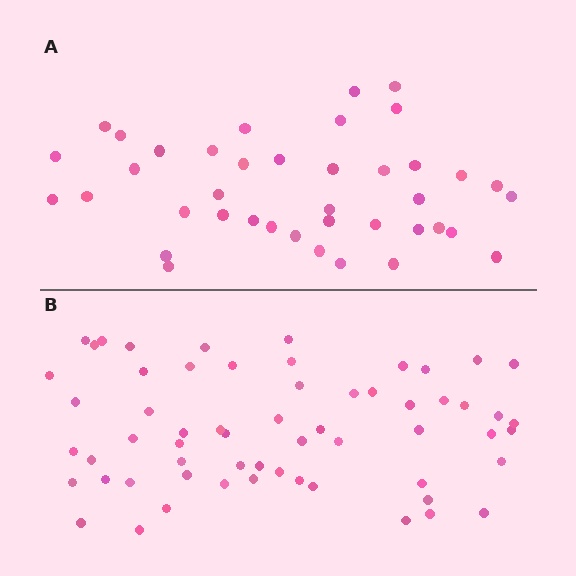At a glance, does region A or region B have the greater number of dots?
Region B (the bottom region) has more dots.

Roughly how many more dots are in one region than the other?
Region B has approximately 20 more dots than region A.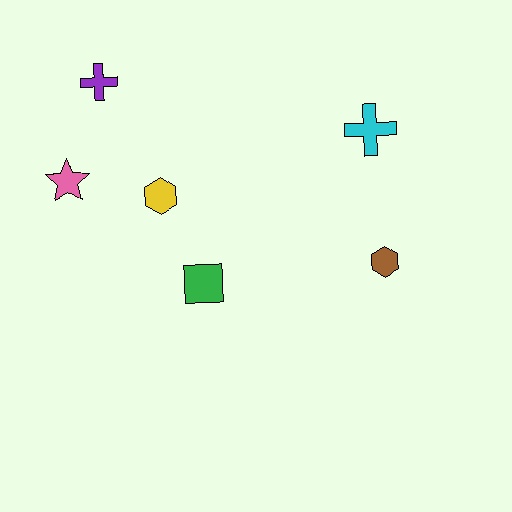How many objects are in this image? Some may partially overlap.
There are 6 objects.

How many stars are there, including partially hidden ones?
There is 1 star.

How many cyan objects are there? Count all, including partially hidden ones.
There is 1 cyan object.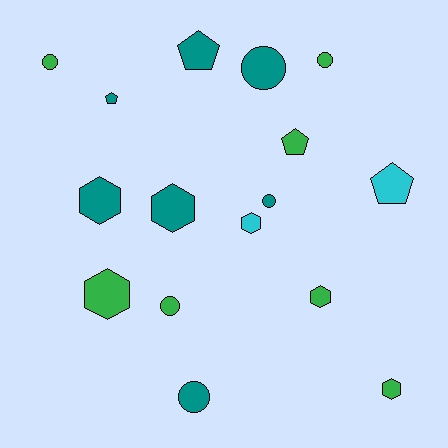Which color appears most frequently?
Green, with 7 objects.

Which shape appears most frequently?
Circle, with 6 objects.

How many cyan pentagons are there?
There is 1 cyan pentagon.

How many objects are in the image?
There are 16 objects.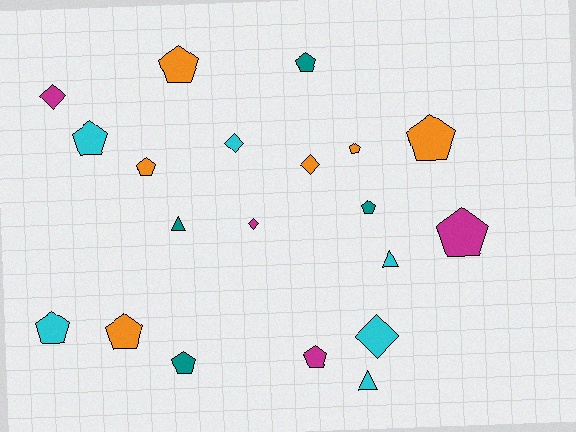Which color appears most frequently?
Cyan, with 6 objects.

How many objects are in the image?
There are 20 objects.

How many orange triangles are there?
There are no orange triangles.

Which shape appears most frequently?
Pentagon, with 12 objects.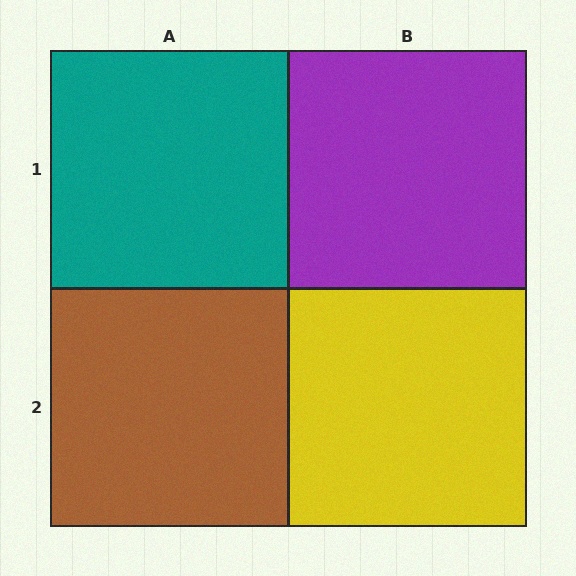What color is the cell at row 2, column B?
Yellow.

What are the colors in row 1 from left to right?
Teal, purple.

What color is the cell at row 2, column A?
Brown.